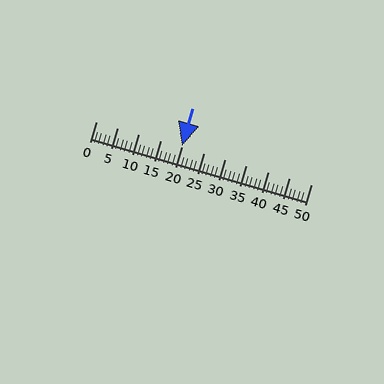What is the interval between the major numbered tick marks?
The major tick marks are spaced 5 units apart.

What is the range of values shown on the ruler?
The ruler shows values from 0 to 50.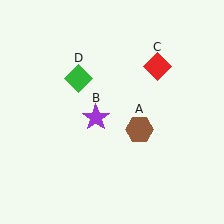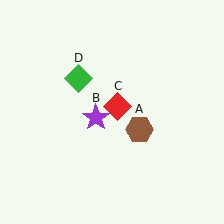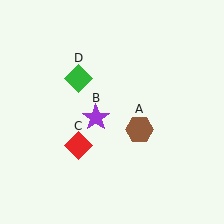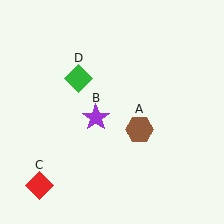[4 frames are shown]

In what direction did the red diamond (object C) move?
The red diamond (object C) moved down and to the left.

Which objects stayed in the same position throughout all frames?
Brown hexagon (object A) and purple star (object B) and green diamond (object D) remained stationary.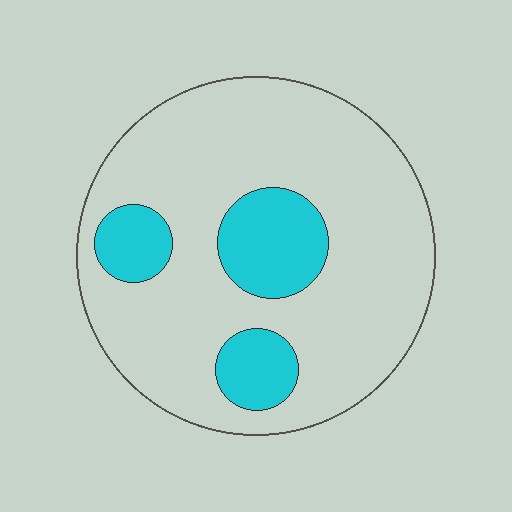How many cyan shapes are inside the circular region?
3.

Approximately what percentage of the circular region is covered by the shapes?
Approximately 20%.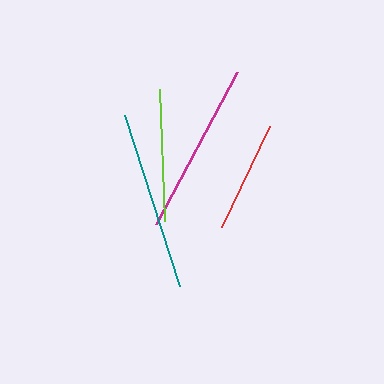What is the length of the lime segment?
The lime segment is approximately 132 pixels long.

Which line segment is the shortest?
The red line is the shortest at approximately 112 pixels.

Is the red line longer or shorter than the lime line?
The lime line is longer than the red line.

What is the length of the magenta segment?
The magenta segment is approximately 173 pixels long.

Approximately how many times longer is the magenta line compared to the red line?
The magenta line is approximately 1.5 times the length of the red line.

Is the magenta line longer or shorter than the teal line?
The teal line is longer than the magenta line.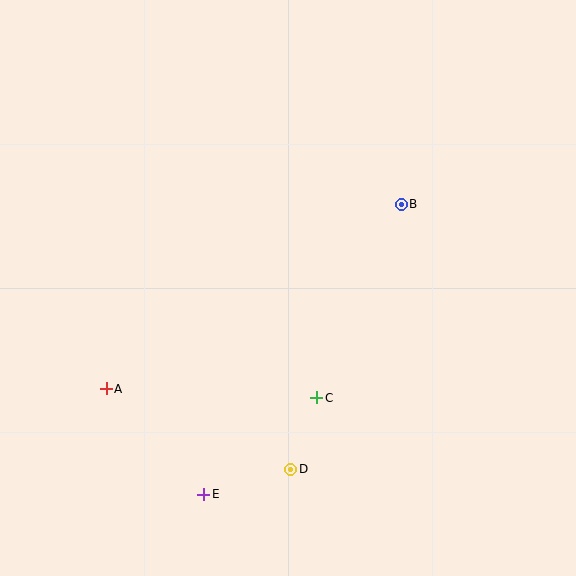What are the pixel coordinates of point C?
Point C is at (316, 398).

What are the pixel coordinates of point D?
Point D is at (291, 469).